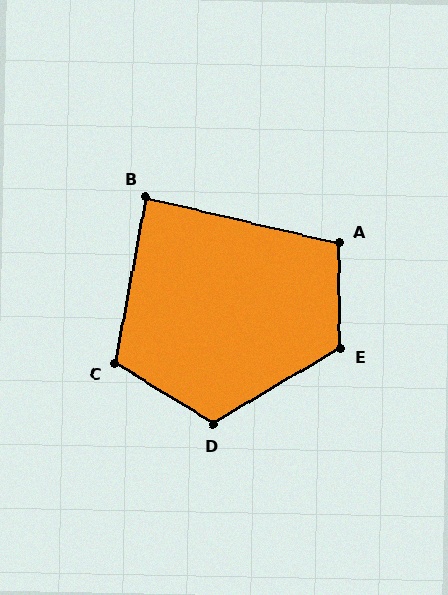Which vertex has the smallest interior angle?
B, at approximately 87 degrees.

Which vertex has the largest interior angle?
E, at approximately 120 degrees.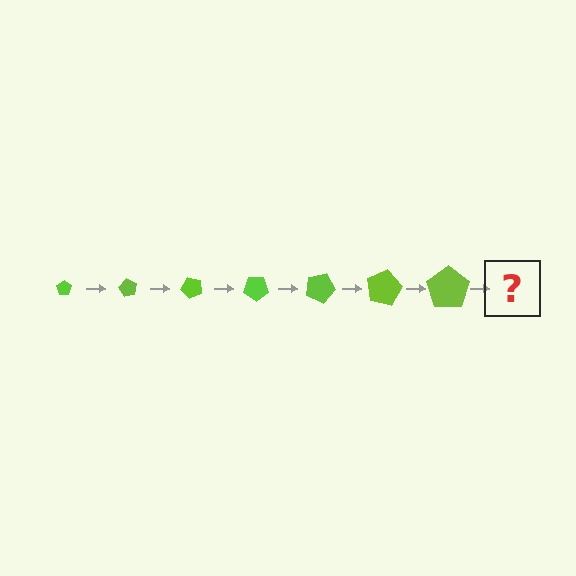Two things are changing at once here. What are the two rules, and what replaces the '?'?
The two rules are that the pentagon grows larger each step and it rotates 60 degrees each step. The '?' should be a pentagon, larger than the previous one and rotated 420 degrees from the start.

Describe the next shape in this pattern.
It should be a pentagon, larger than the previous one and rotated 420 degrees from the start.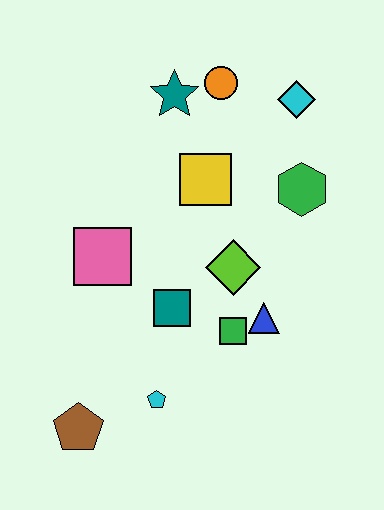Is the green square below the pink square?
Yes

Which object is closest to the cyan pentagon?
The brown pentagon is closest to the cyan pentagon.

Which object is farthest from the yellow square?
The brown pentagon is farthest from the yellow square.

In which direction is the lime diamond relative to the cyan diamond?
The lime diamond is below the cyan diamond.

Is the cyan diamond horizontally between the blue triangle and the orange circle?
No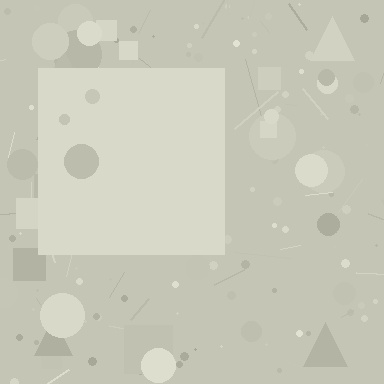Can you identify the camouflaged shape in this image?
The camouflaged shape is a square.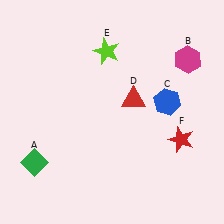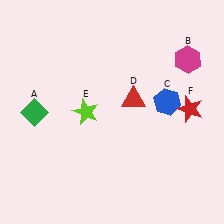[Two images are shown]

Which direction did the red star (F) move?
The red star (F) moved up.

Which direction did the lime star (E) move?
The lime star (E) moved down.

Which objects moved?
The objects that moved are: the green diamond (A), the lime star (E), the red star (F).